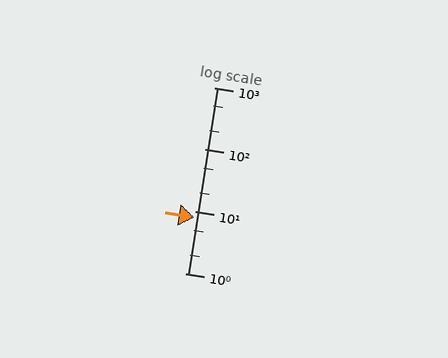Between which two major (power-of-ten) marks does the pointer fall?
The pointer is between 1 and 10.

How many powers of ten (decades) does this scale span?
The scale spans 3 decades, from 1 to 1000.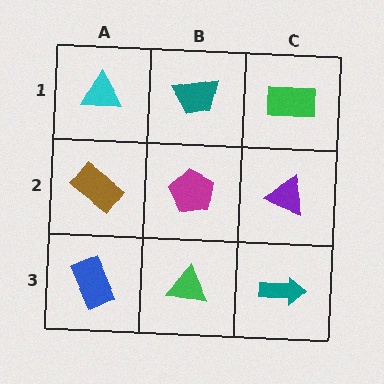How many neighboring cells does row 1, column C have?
2.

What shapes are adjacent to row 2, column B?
A teal trapezoid (row 1, column B), a green triangle (row 3, column B), a brown rectangle (row 2, column A), a purple triangle (row 2, column C).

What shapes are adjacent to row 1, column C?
A purple triangle (row 2, column C), a teal trapezoid (row 1, column B).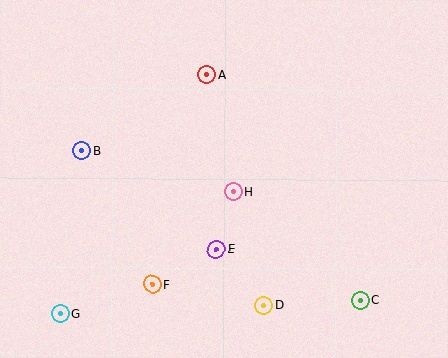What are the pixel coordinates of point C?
Point C is at (360, 300).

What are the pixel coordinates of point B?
Point B is at (82, 151).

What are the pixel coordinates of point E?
Point E is at (216, 249).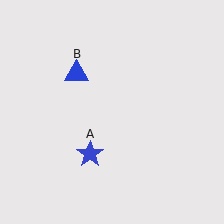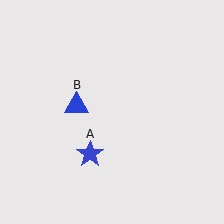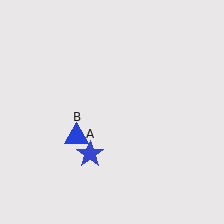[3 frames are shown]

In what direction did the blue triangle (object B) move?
The blue triangle (object B) moved down.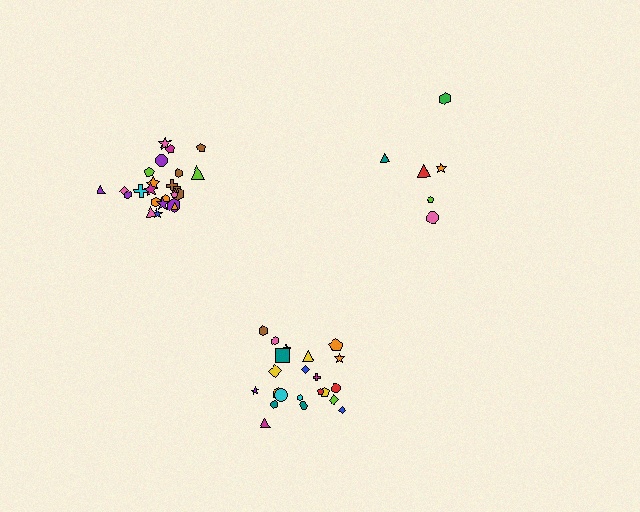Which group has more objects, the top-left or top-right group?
The top-left group.